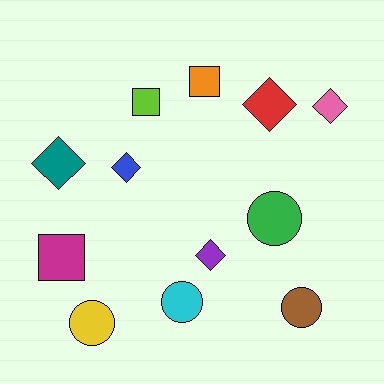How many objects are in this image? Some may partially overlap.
There are 12 objects.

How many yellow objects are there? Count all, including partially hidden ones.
There is 1 yellow object.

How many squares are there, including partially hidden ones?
There are 3 squares.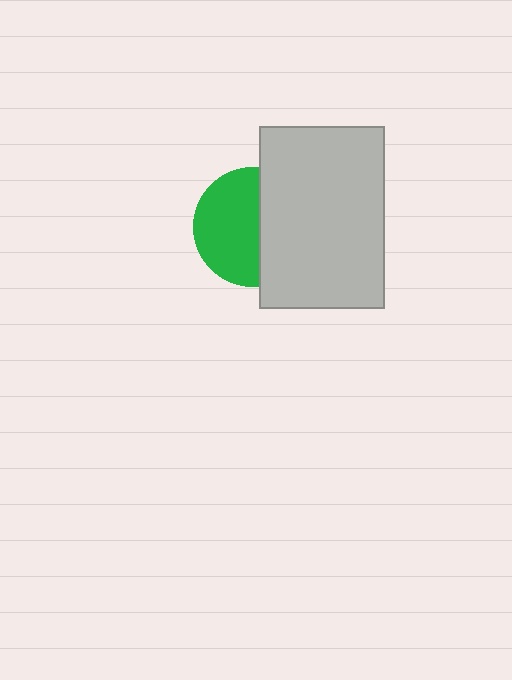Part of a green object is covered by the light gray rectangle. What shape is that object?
It is a circle.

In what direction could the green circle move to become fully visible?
The green circle could move left. That would shift it out from behind the light gray rectangle entirely.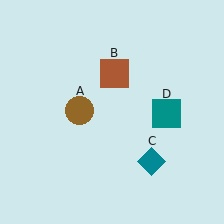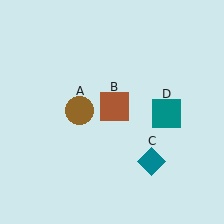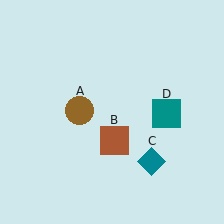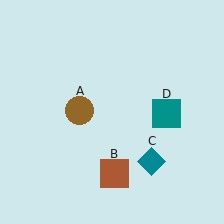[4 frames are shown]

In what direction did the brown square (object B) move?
The brown square (object B) moved down.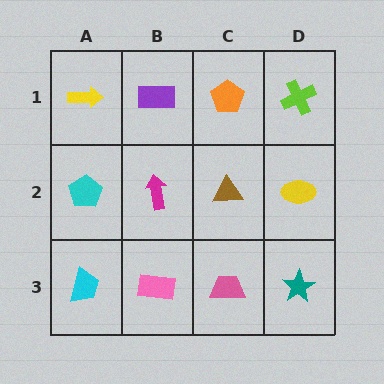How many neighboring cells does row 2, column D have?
3.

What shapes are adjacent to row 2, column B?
A purple rectangle (row 1, column B), a pink rectangle (row 3, column B), a cyan pentagon (row 2, column A), a brown triangle (row 2, column C).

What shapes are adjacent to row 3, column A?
A cyan pentagon (row 2, column A), a pink rectangle (row 3, column B).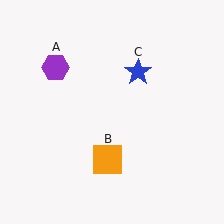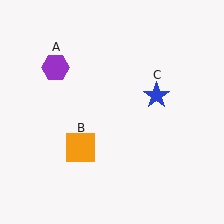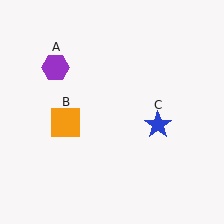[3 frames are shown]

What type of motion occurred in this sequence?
The orange square (object B), blue star (object C) rotated clockwise around the center of the scene.